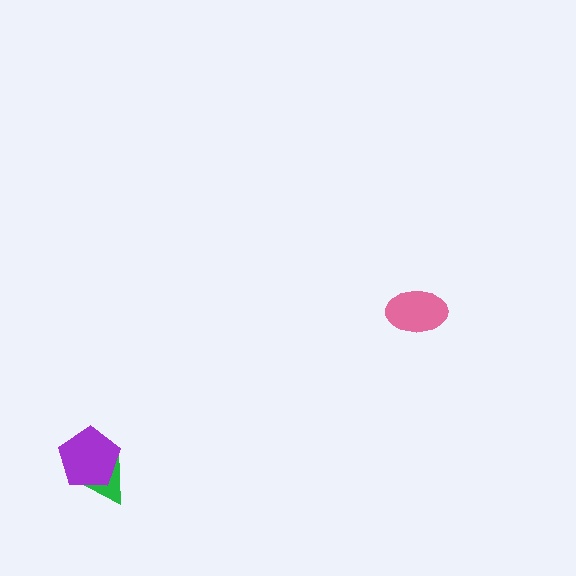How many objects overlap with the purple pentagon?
1 object overlaps with the purple pentagon.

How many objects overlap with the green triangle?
1 object overlaps with the green triangle.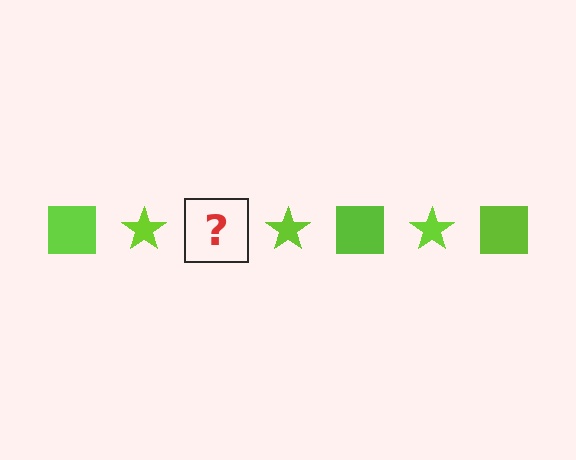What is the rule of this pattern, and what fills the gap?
The rule is that the pattern cycles through square, star shapes in lime. The gap should be filled with a lime square.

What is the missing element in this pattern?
The missing element is a lime square.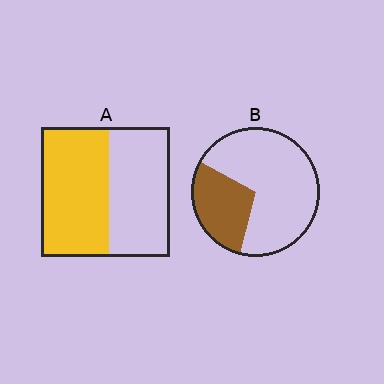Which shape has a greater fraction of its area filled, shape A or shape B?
Shape A.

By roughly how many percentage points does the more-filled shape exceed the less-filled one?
By roughly 25 percentage points (A over B).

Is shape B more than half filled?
No.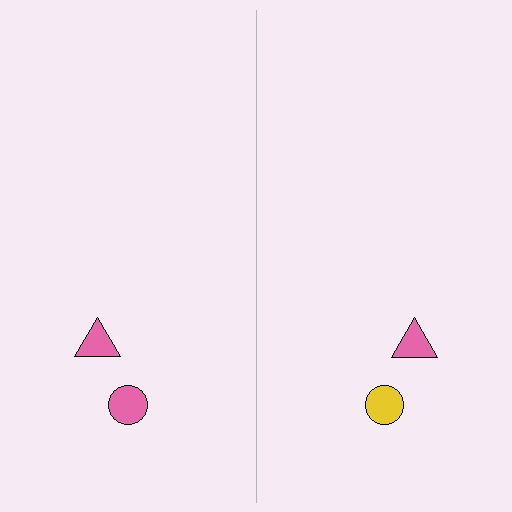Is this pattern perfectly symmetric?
No, the pattern is not perfectly symmetric. The yellow circle on the right side breaks the symmetry — its mirror counterpart is pink.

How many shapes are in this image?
There are 4 shapes in this image.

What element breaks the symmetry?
The yellow circle on the right side breaks the symmetry — its mirror counterpart is pink.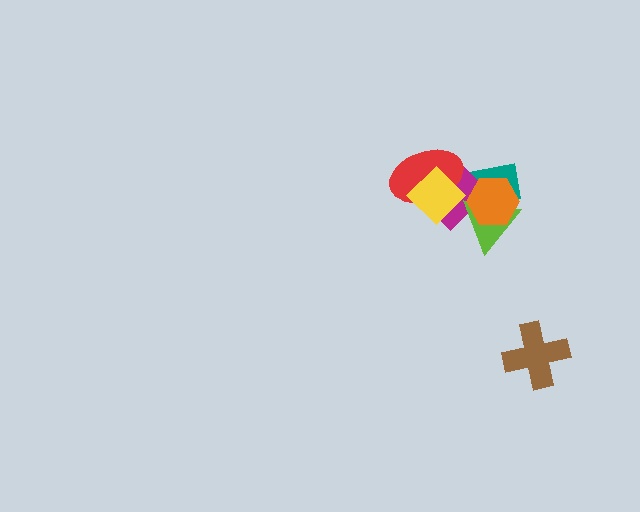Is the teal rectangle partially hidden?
Yes, it is partially covered by another shape.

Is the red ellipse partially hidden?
Yes, it is partially covered by another shape.